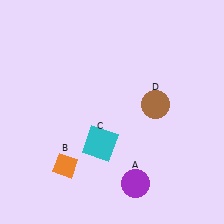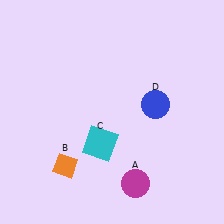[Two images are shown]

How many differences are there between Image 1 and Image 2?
There are 2 differences between the two images.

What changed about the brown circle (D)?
In Image 1, D is brown. In Image 2, it changed to blue.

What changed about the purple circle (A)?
In Image 1, A is purple. In Image 2, it changed to magenta.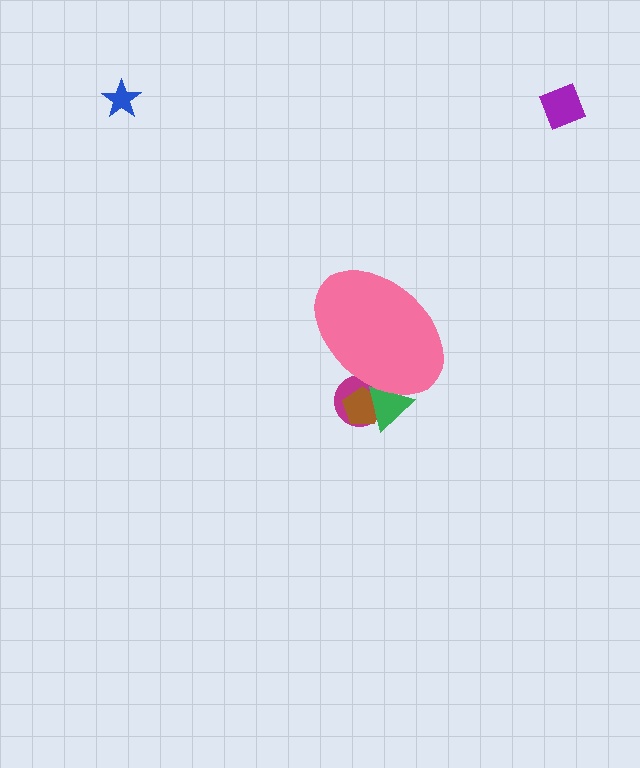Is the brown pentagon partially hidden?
Yes, the brown pentagon is partially hidden behind the pink ellipse.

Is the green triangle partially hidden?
Yes, the green triangle is partially hidden behind the pink ellipse.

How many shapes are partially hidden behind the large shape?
3 shapes are partially hidden.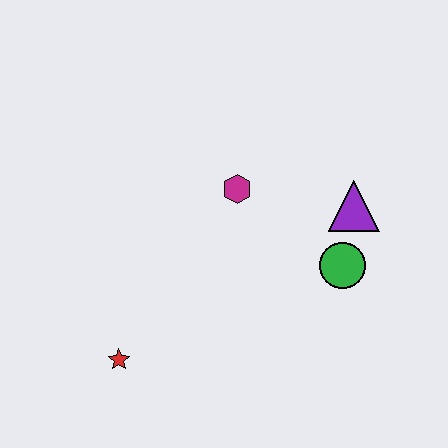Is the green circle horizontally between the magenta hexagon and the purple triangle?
Yes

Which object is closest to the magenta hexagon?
The purple triangle is closest to the magenta hexagon.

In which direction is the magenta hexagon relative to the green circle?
The magenta hexagon is to the left of the green circle.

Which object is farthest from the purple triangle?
The red star is farthest from the purple triangle.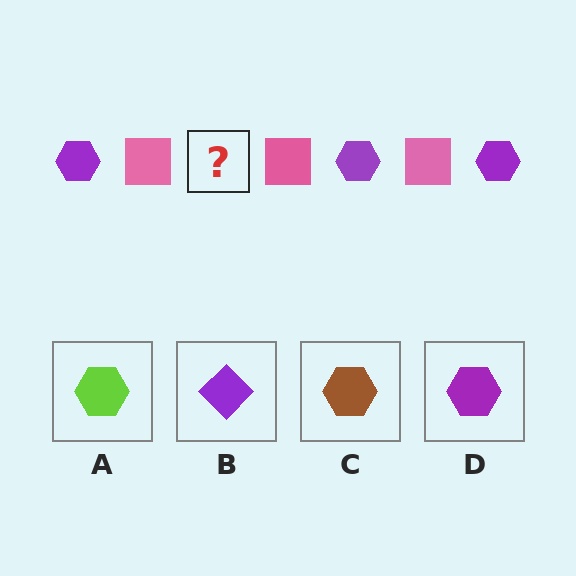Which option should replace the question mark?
Option D.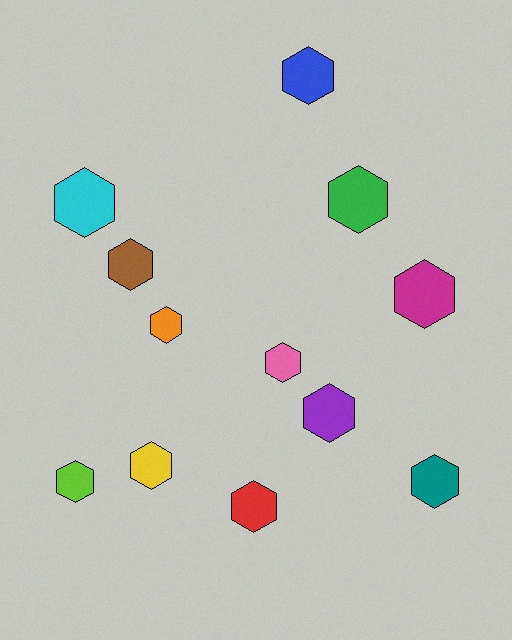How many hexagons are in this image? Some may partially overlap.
There are 12 hexagons.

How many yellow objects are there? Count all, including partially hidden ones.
There is 1 yellow object.